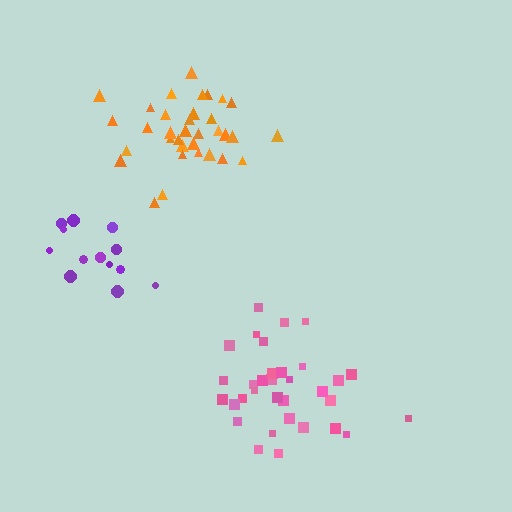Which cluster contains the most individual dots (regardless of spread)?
Orange (34).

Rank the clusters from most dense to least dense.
orange, pink, purple.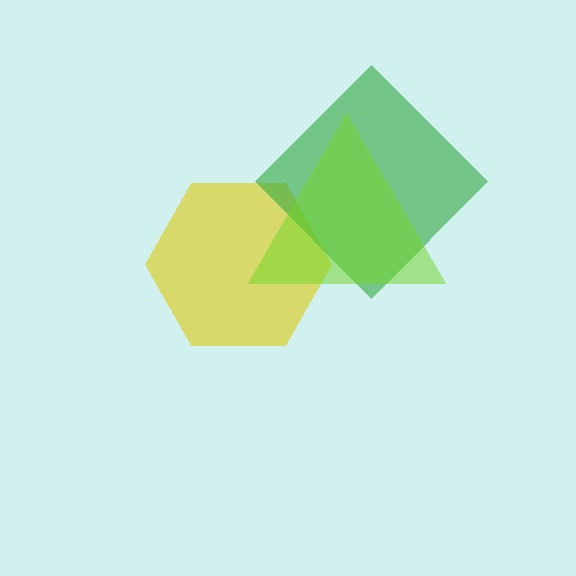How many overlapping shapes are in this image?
There are 3 overlapping shapes in the image.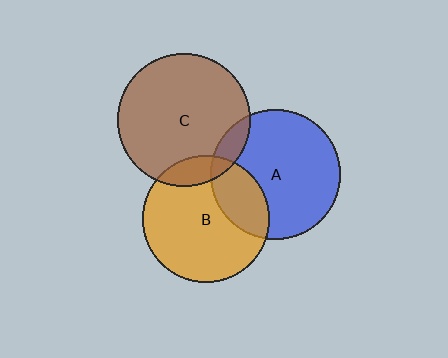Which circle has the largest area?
Circle C (brown).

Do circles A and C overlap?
Yes.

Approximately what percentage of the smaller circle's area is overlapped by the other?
Approximately 10%.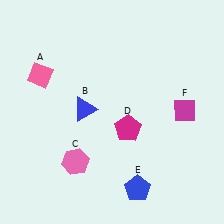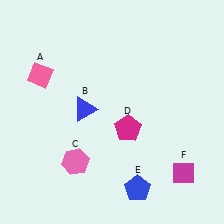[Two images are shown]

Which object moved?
The magenta diamond (F) moved down.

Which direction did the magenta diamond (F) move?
The magenta diamond (F) moved down.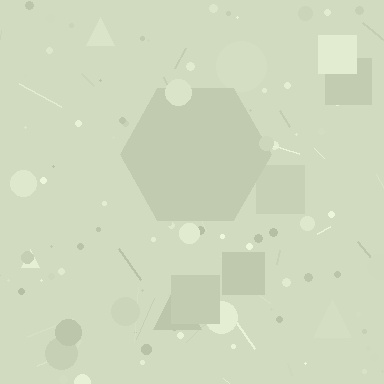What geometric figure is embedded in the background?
A hexagon is embedded in the background.